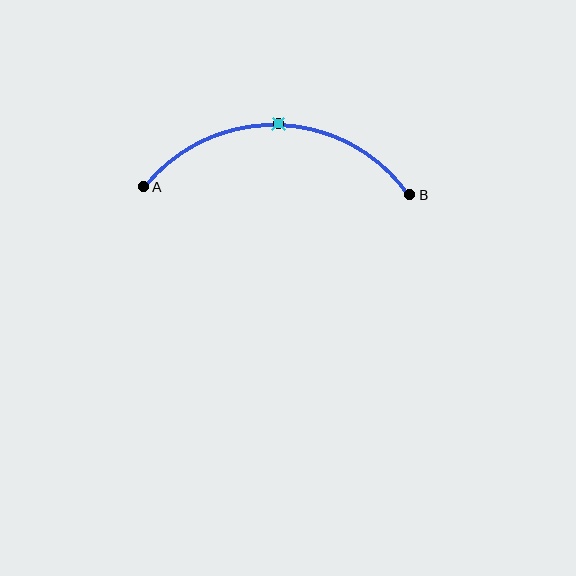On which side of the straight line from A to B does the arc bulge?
The arc bulges above the straight line connecting A and B.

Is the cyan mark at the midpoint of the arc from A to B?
Yes. The cyan mark lies on the arc at equal arc-length from both A and B — it is the arc midpoint.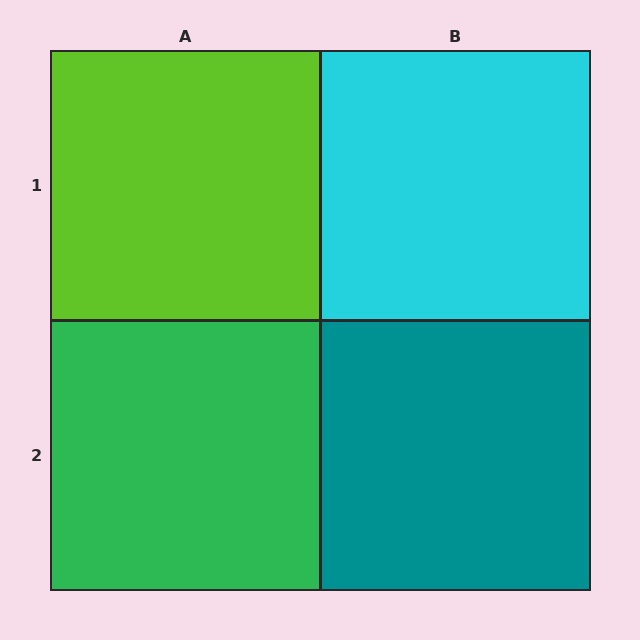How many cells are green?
1 cell is green.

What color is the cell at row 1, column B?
Cyan.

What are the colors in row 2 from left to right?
Green, teal.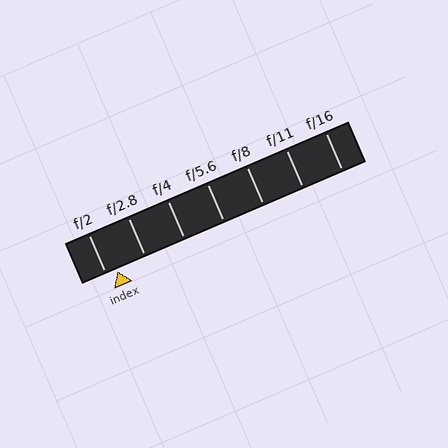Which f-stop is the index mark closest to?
The index mark is closest to f/2.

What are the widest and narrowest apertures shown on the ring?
The widest aperture shown is f/2 and the narrowest is f/16.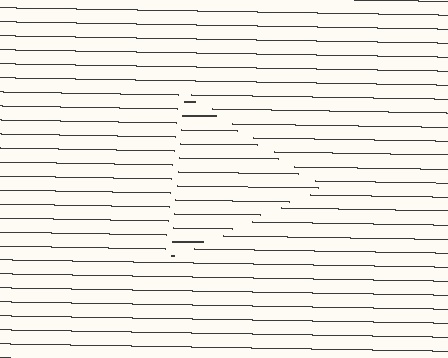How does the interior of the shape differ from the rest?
The interior of the shape contains the same grating, shifted by half a period — the contour is defined by the phase discontinuity where line-ends from the inner and outer gratings abut.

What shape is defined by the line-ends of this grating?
An illusory triangle. The interior of the shape contains the same grating, shifted by half a period — the contour is defined by the phase discontinuity where line-ends from the inner and outer gratings abut.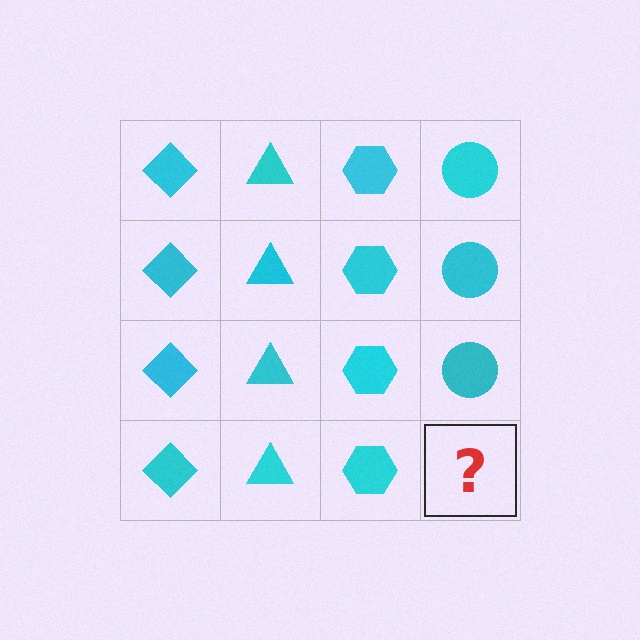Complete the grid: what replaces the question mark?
The question mark should be replaced with a cyan circle.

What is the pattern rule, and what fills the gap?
The rule is that each column has a consistent shape. The gap should be filled with a cyan circle.